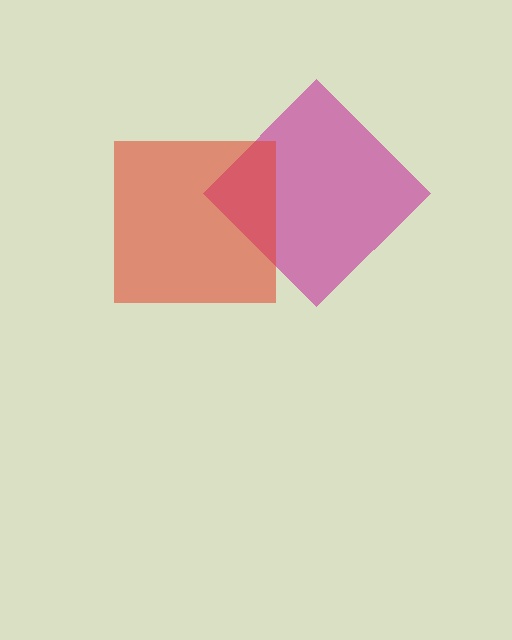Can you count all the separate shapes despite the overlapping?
Yes, there are 2 separate shapes.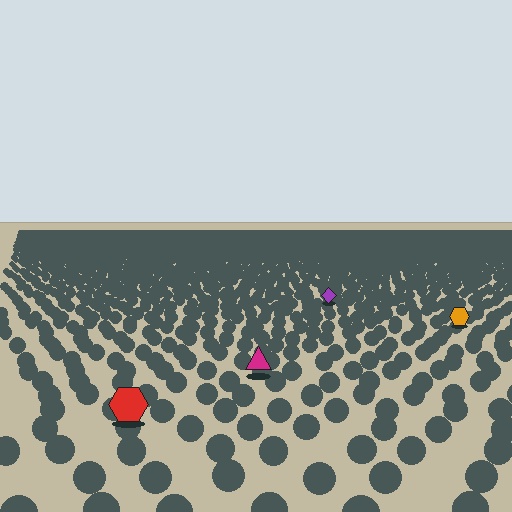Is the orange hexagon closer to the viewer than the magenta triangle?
No. The magenta triangle is closer — you can tell from the texture gradient: the ground texture is coarser near it.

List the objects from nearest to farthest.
From nearest to farthest: the red hexagon, the magenta triangle, the orange hexagon, the purple diamond.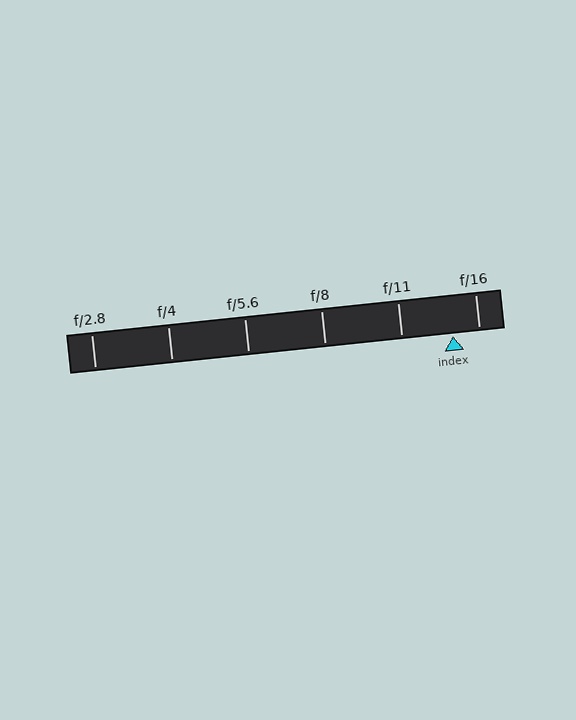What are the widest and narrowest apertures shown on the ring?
The widest aperture shown is f/2.8 and the narrowest is f/16.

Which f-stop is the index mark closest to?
The index mark is closest to f/16.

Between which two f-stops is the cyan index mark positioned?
The index mark is between f/11 and f/16.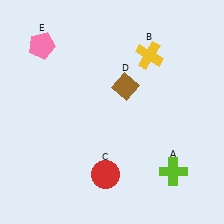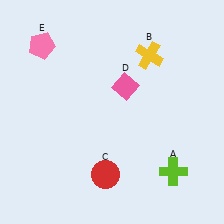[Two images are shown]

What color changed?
The diamond (D) changed from brown in Image 1 to pink in Image 2.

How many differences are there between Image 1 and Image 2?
There is 1 difference between the two images.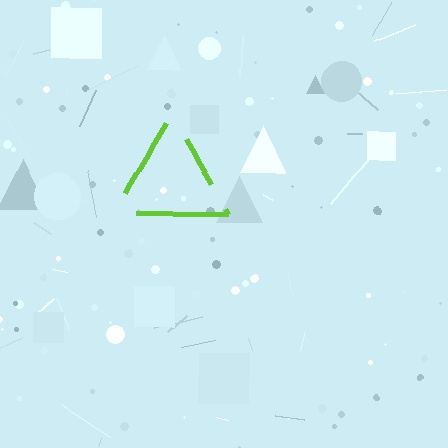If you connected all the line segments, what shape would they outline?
They would outline a triangle.